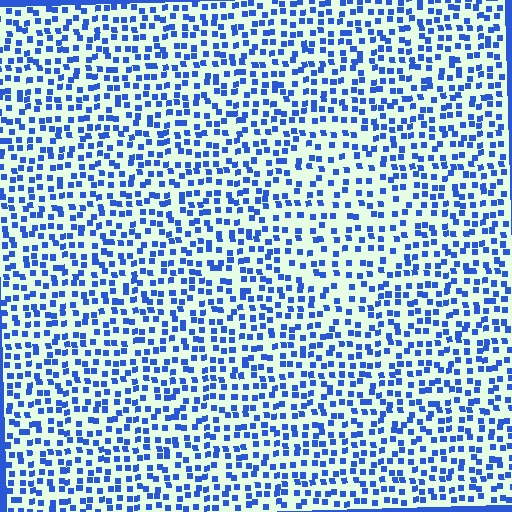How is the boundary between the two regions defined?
The boundary is defined by a change in element density (approximately 1.5x ratio). All elements are the same color, size, and shape.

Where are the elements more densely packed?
The elements are more densely packed outside the diamond boundary.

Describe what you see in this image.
The image contains small blue elements arranged at two different densities. A diamond-shaped region is visible where the elements are less densely packed than the surrounding area.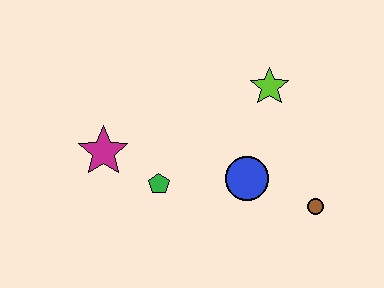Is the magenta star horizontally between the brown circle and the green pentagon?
No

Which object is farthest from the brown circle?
The magenta star is farthest from the brown circle.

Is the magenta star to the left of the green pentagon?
Yes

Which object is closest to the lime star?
The blue circle is closest to the lime star.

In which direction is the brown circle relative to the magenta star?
The brown circle is to the right of the magenta star.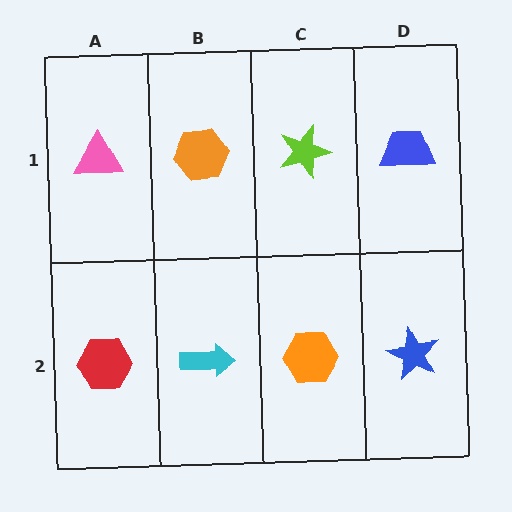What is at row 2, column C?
An orange hexagon.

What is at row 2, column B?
A cyan arrow.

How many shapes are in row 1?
4 shapes.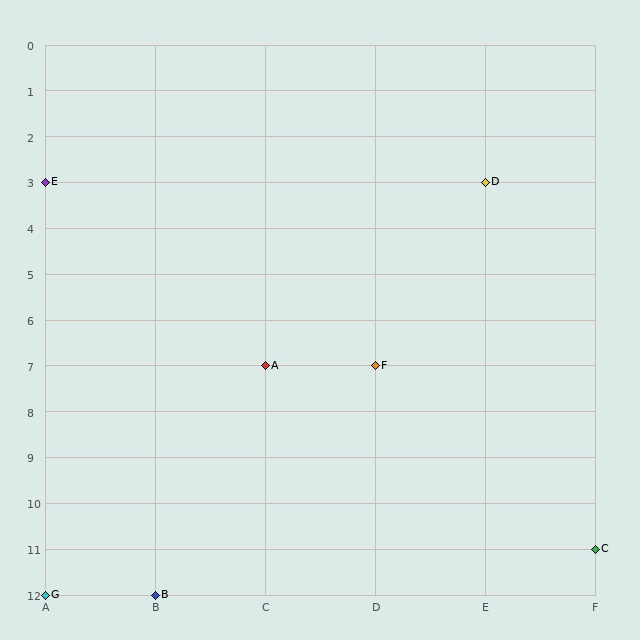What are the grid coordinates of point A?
Point A is at grid coordinates (C, 7).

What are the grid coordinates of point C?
Point C is at grid coordinates (F, 11).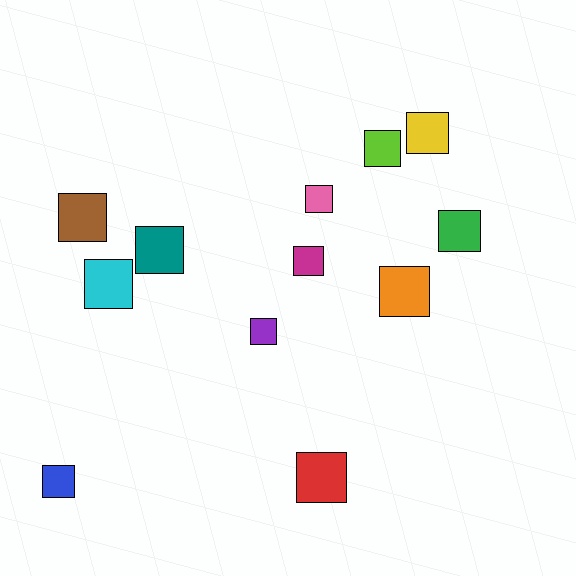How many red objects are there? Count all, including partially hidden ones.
There is 1 red object.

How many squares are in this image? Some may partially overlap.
There are 12 squares.